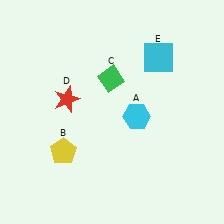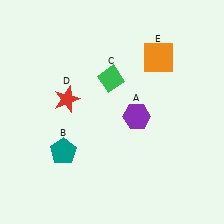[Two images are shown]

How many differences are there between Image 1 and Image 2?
There are 3 differences between the two images.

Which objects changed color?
A changed from cyan to purple. B changed from yellow to teal. E changed from cyan to orange.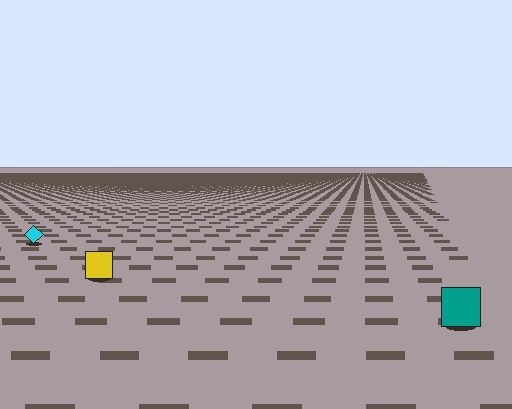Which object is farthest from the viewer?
The cyan diamond is farthest from the viewer. It appears smaller and the ground texture around it is denser.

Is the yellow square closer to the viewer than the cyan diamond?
Yes. The yellow square is closer — you can tell from the texture gradient: the ground texture is coarser near it.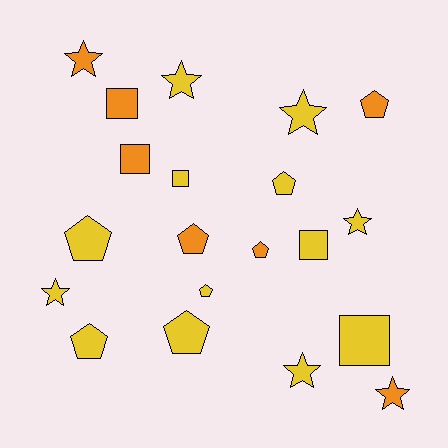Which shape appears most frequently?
Pentagon, with 8 objects.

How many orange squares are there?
There are 2 orange squares.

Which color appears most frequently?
Yellow, with 13 objects.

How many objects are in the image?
There are 20 objects.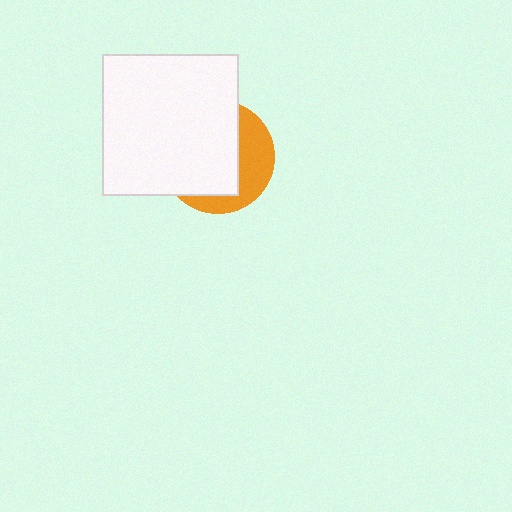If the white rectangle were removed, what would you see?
You would see the complete orange circle.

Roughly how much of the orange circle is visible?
A small part of it is visible (roughly 35%).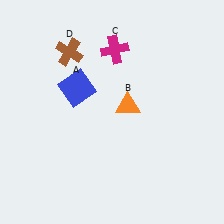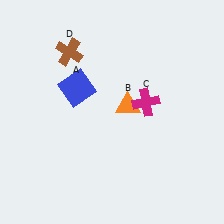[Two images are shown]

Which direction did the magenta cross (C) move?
The magenta cross (C) moved down.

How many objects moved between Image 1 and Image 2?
1 object moved between the two images.